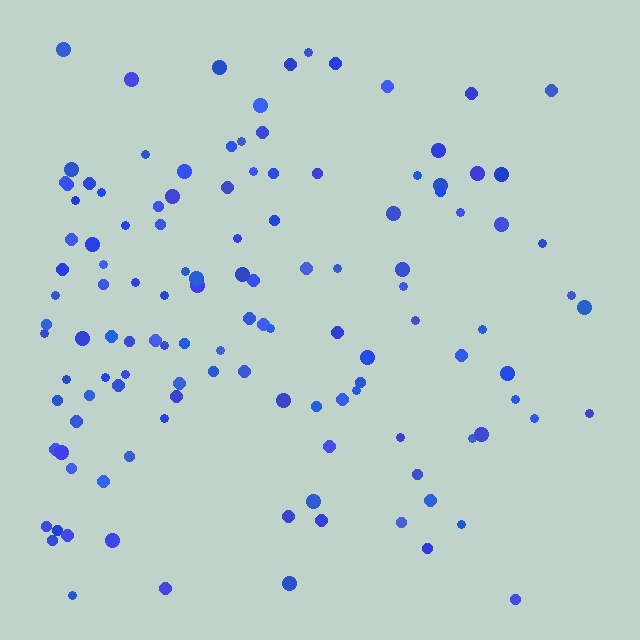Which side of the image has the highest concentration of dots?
The left.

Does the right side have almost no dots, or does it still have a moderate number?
Still a moderate number, just noticeably fewer than the left.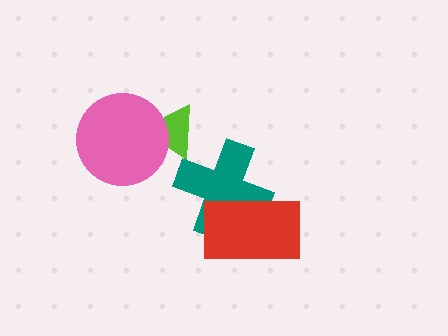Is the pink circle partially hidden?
No, no other shape covers it.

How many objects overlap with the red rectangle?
1 object overlaps with the red rectangle.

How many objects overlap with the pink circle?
1 object overlaps with the pink circle.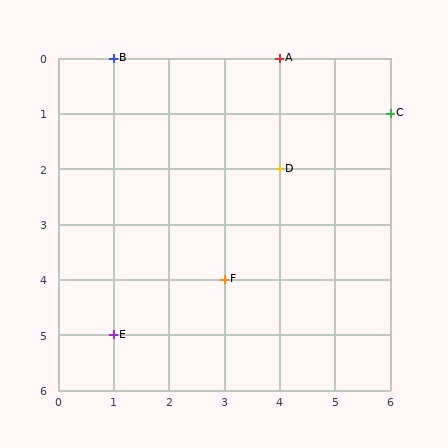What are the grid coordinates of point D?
Point D is at grid coordinates (4, 2).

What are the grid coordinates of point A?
Point A is at grid coordinates (4, 0).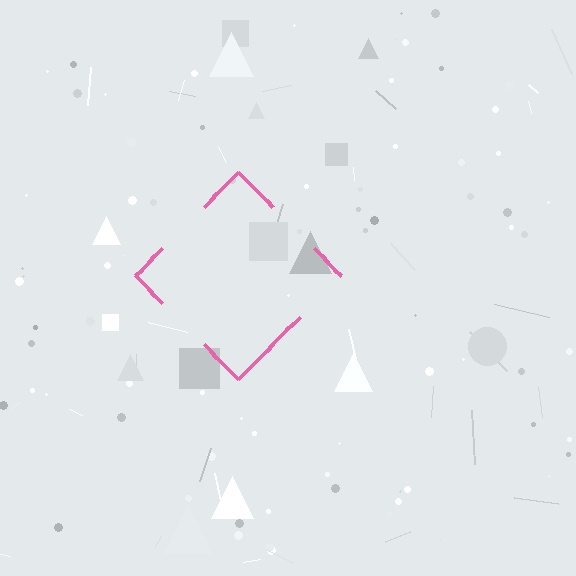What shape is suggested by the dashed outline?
The dashed outline suggests a diamond.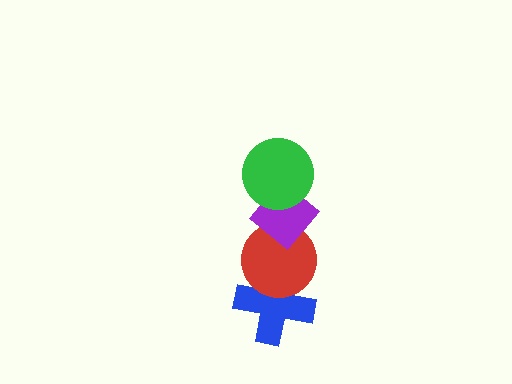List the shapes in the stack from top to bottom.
From top to bottom: the green circle, the purple diamond, the red circle, the blue cross.